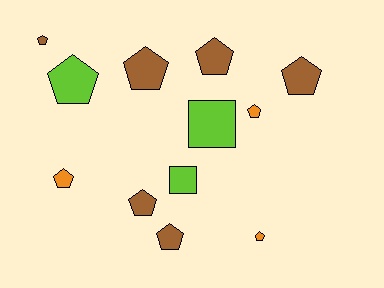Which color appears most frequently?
Brown, with 6 objects.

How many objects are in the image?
There are 12 objects.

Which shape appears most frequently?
Pentagon, with 10 objects.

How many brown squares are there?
There are no brown squares.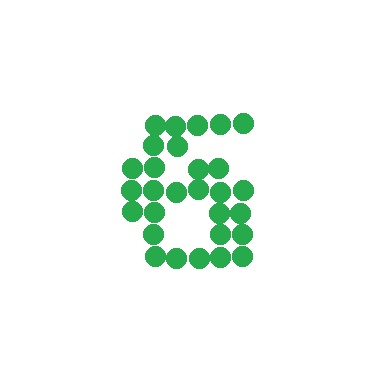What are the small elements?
The small elements are circles.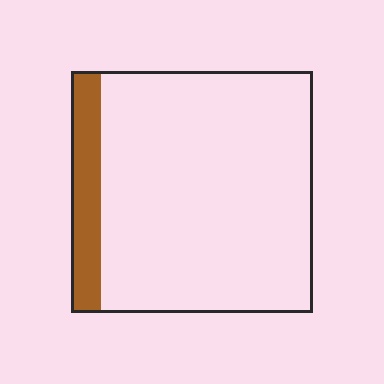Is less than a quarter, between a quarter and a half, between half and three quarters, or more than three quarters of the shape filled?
Less than a quarter.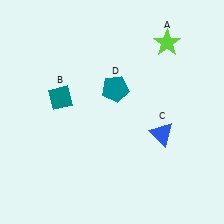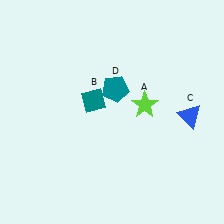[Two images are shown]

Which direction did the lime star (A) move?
The lime star (A) moved down.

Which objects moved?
The objects that moved are: the lime star (A), the teal diamond (B), the blue triangle (C).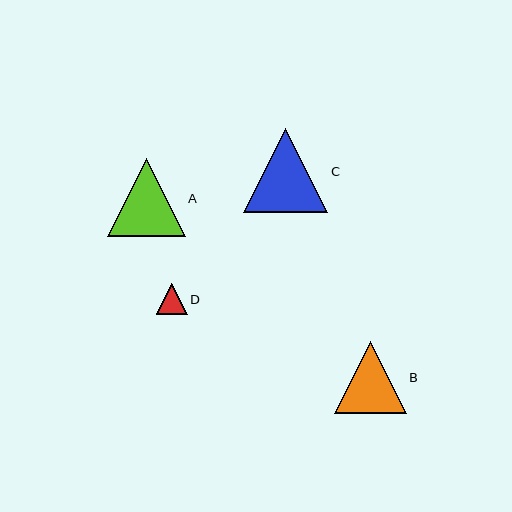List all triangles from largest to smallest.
From largest to smallest: C, A, B, D.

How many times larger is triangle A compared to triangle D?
Triangle A is approximately 2.5 times the size of triangle D.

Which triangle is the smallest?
Triangle D is the smallest with a size of approximately 31 pixels.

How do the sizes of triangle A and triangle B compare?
Triangle A and triangle B are approximately the same size.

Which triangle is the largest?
Triangle C is the largest with a size of approximately 84 pixels.